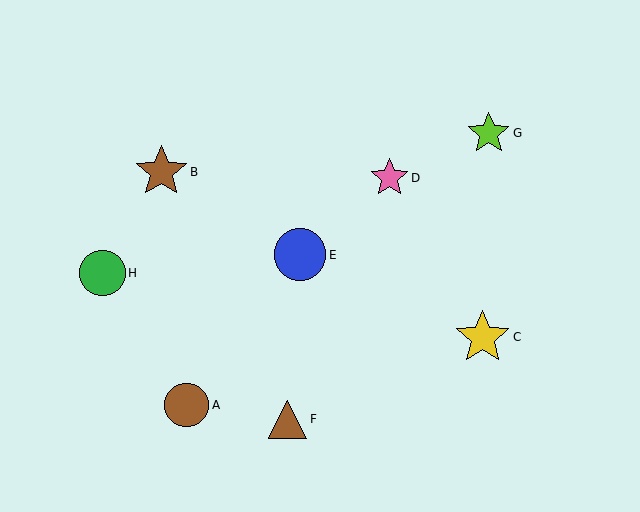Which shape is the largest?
The yellow star (labeled C) is the largest.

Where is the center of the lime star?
The center of the lime star is at (489, 133).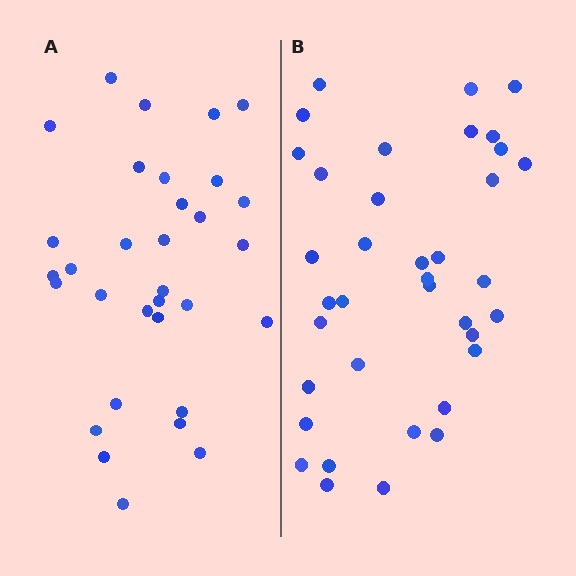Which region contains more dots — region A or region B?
Region B (the right region) has more dots.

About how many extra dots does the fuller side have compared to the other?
Region B has about 5 more dots than region A.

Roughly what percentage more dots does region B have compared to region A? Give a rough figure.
About 15% more.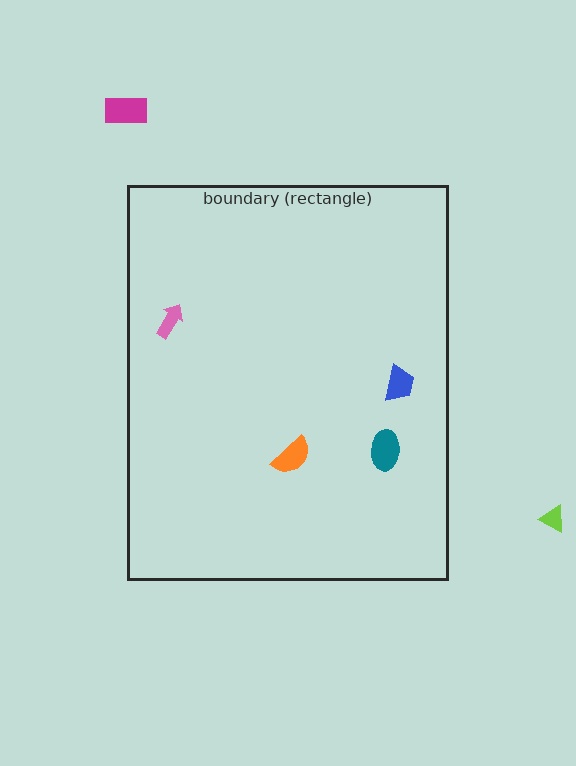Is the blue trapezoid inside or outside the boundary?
Inside.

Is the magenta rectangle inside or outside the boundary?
Outside.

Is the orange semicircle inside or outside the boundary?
Inside.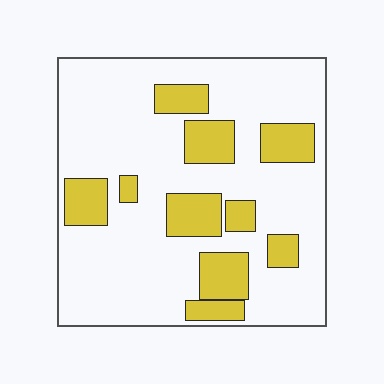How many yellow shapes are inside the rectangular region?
10.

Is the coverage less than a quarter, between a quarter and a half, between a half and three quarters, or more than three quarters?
Less than a quarter.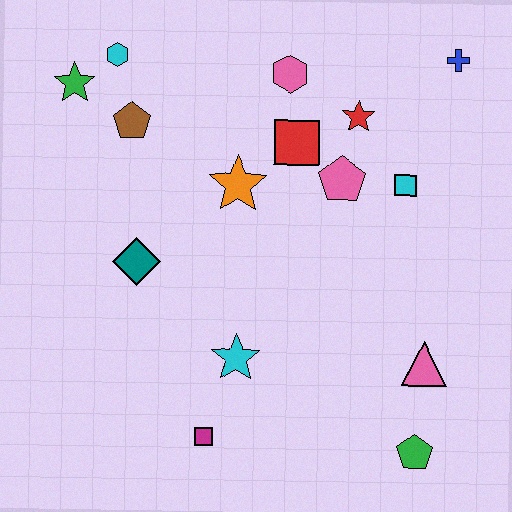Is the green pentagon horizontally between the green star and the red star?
No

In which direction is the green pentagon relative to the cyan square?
The green pentagon is below the cyan square.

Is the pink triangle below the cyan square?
Yes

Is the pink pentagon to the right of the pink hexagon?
Yes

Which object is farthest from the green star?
The green pentagon is farthest from the green star.